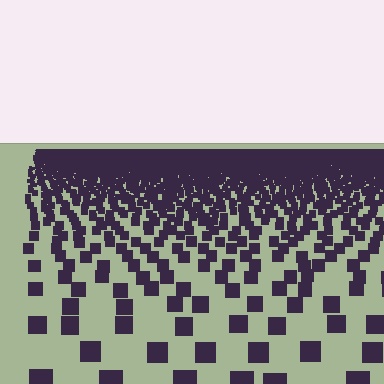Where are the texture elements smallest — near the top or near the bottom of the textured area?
Near the top.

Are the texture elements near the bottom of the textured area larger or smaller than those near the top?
Larger. Near the bottom, elements are closer to the viewer and appear at a bigger on-screen size.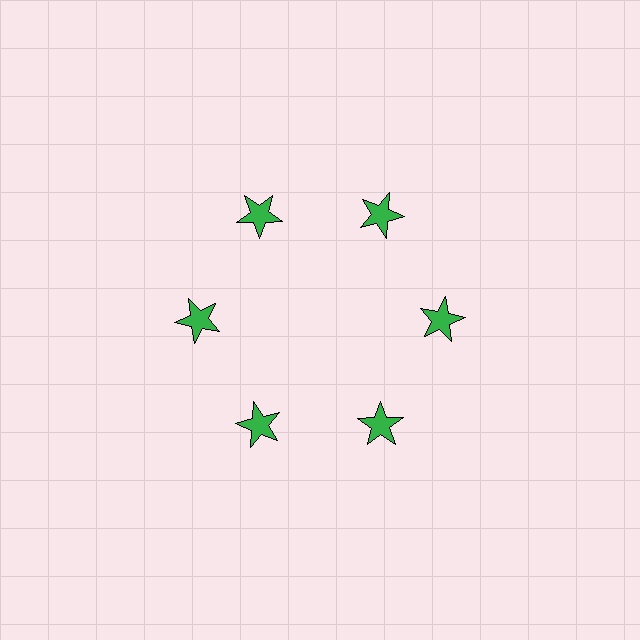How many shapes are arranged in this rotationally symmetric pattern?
There are 6 shapes, arranged in 6 groups of 1.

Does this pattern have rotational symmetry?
Yes, this pattern has 6-fold rotational symmetry. It looks the same after rotating 60 degrees around the center.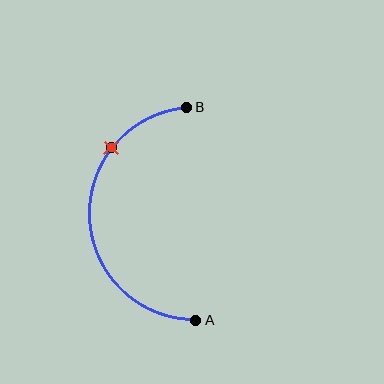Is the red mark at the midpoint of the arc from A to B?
No. The red mark lies on the arc but is closer to endpoint B. The arc midpoint would be at the point on the curve equidistant along the arc from both A and B.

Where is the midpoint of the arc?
The arc midpoint is the point on the curve farthest from the straight line joining A and B. It sits to the left of that line.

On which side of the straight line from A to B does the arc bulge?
The arc bulges to the left of the straight line connecting A and B.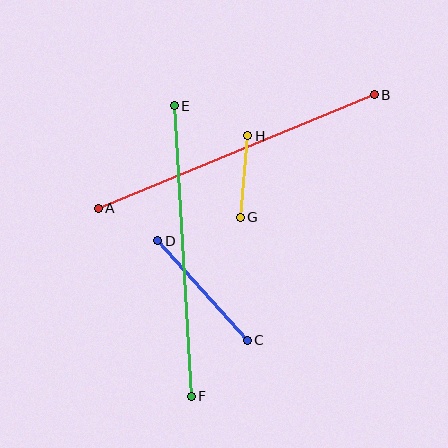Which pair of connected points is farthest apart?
Points A and B are farthest apart.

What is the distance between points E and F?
The distance is approximately 291 pixels.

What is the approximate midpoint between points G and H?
The midpoint is at approximately (244, 176) pixels.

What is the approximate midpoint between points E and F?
The midpoint is at approximately (183, 251) pixels.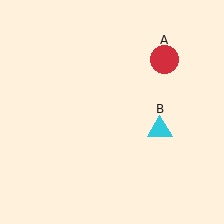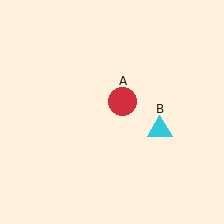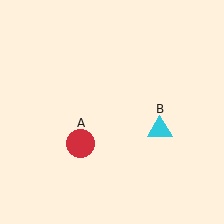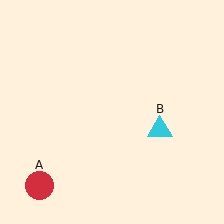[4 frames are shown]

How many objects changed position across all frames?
1 object changed position: red circle (object A).